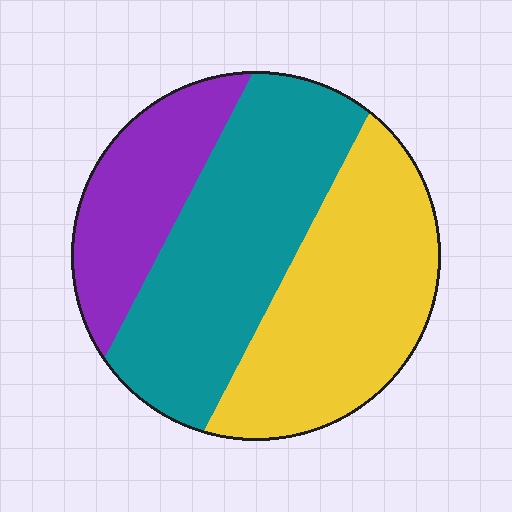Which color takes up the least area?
Purple, at roughly 20%.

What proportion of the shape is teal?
Teal covers roughly 40% of the shape.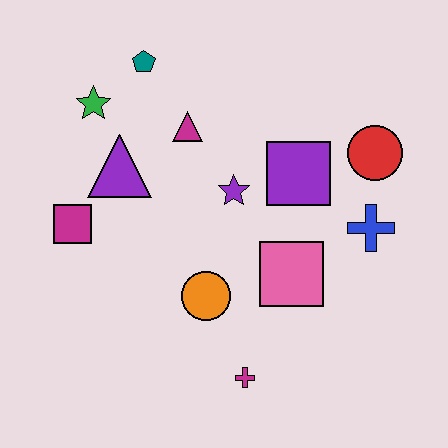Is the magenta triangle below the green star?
Yes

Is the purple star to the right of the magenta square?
Yes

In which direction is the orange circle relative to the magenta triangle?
The orange circle is below the magenta triangle.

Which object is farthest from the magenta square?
The red circle is farthest from the magenta square.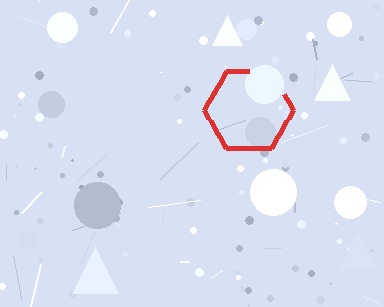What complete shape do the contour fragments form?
The contour fragments form a hexagon.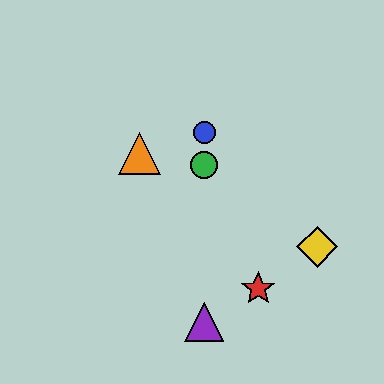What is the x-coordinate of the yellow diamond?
The yellow diamond is at x≈317.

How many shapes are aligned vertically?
3 shapes (the blue circle, the green circle, the purple triangle) are aligned vertically.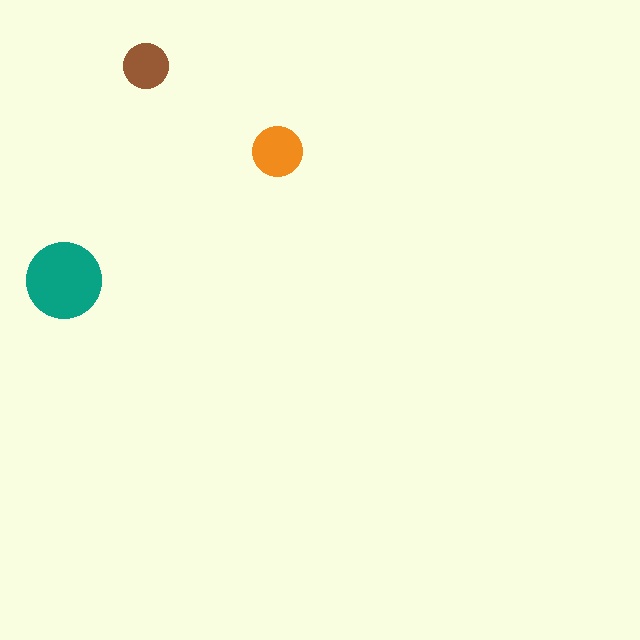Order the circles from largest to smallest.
the teal one, the orange one, the brown one.